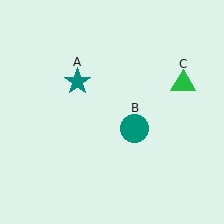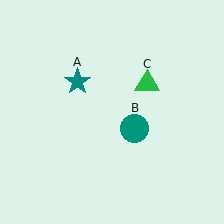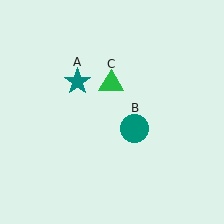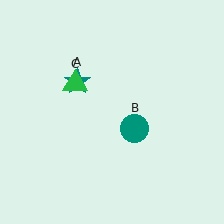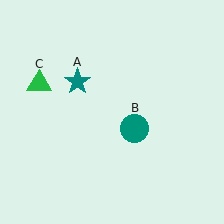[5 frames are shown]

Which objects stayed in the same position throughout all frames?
Teal star (object A) and teal circle (object B) remained stationary.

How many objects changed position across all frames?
1 object changed position: green triangle (object C).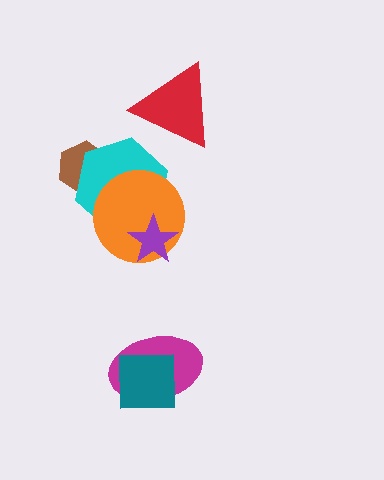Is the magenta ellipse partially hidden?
Yes, it is partially covered by another shape.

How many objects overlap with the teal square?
1 object overlaps with the teal square.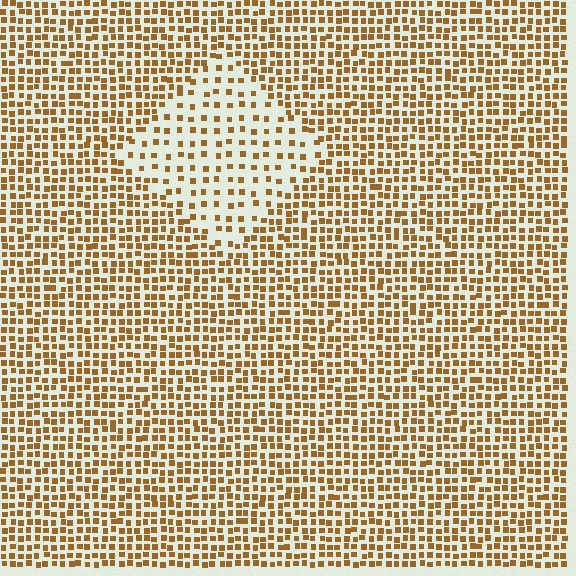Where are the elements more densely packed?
The elements are more densely packed outside the diamond boundary.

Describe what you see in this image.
The image contains small brown elements arranged at two different densities. A diamond-shaped region is visible where the elements are less densely packed than the surrounding area.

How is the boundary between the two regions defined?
The boundary is defined by a change in element density (approximately 2.2x ratio). All elements are the same color, size, and shape.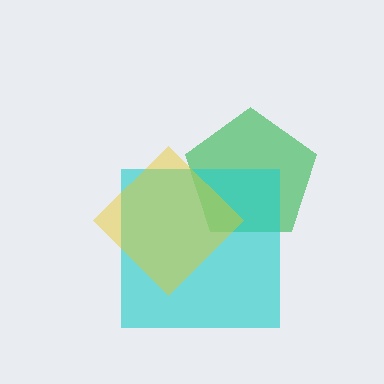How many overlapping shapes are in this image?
There are 3 overlapping shapes in the image.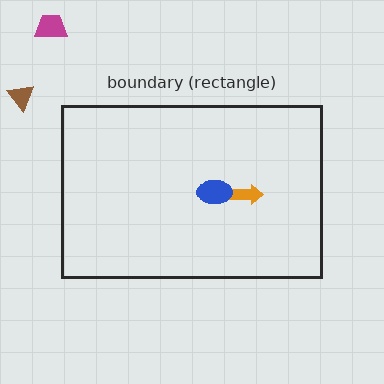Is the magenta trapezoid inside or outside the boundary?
Outside.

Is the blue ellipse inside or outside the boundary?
Inside.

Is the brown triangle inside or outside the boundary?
Outside.